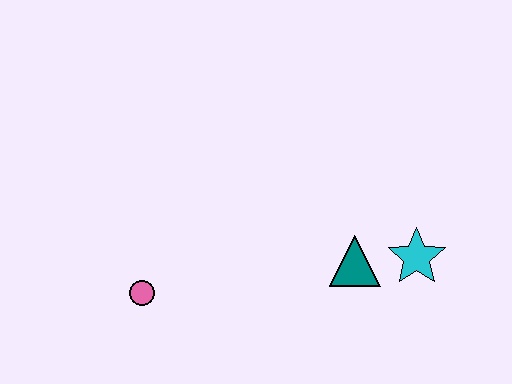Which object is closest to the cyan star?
The teal triangle is closest to the cyan star.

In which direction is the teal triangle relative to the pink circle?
The teal triangle is to the right of the pink circle.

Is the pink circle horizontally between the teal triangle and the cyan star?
No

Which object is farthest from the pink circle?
The cyan star is farthest from the pink circle.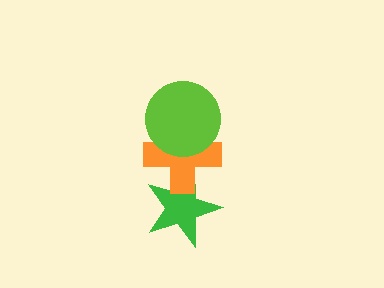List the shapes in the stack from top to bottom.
From top to bottom: the lime circle, the orange cross, the green star.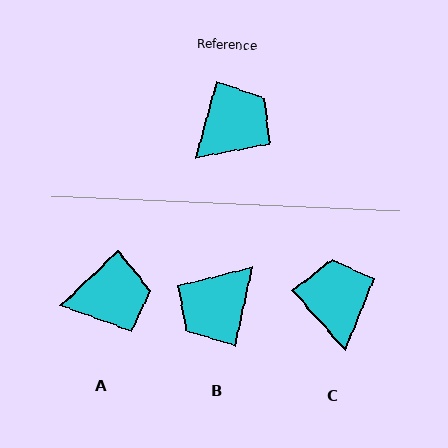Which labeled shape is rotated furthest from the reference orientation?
B, about 177 degrees away.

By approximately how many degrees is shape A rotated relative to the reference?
Approximately 31 degrees clockwise.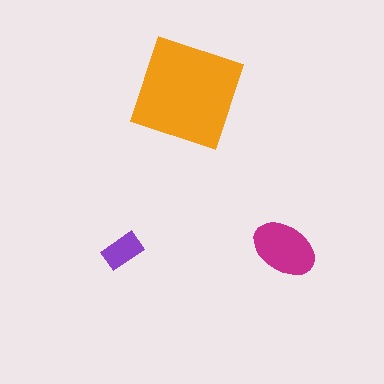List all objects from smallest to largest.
The purple rectangle, the magenta ellipse, the orange square.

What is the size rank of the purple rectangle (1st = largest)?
3rd.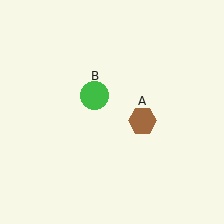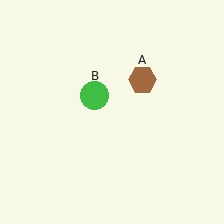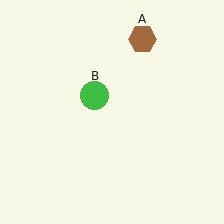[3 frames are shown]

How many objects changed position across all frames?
1 object changed position: brown hexagon (object A).